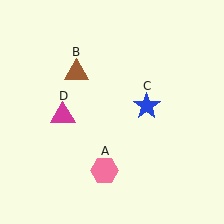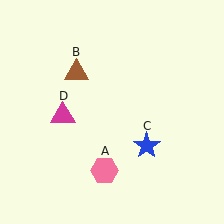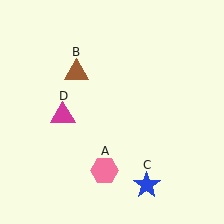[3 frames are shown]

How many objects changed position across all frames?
1 object changed position: blue star (object C).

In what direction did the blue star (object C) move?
The blue star (object C) moved down.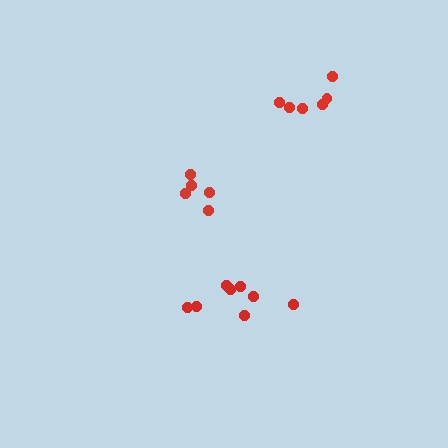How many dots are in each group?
Group 1: 5 dots, Group 2: 6 dots, Group 3: 8 dots (19 total).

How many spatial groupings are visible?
There are 3 spatial groupings.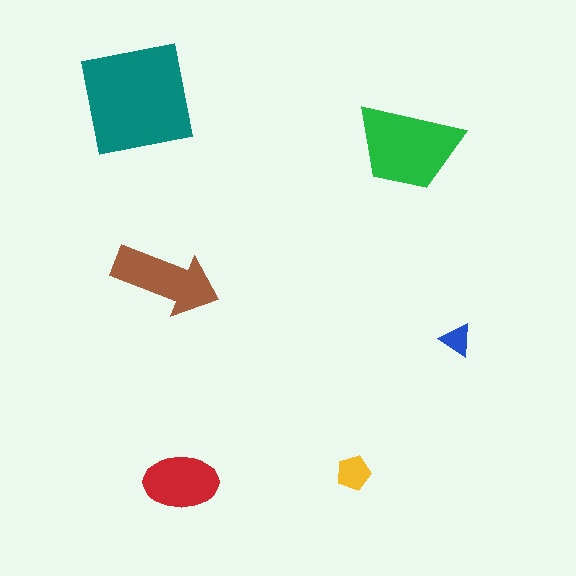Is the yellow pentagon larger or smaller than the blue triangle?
Larger.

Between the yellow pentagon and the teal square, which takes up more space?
The teal square.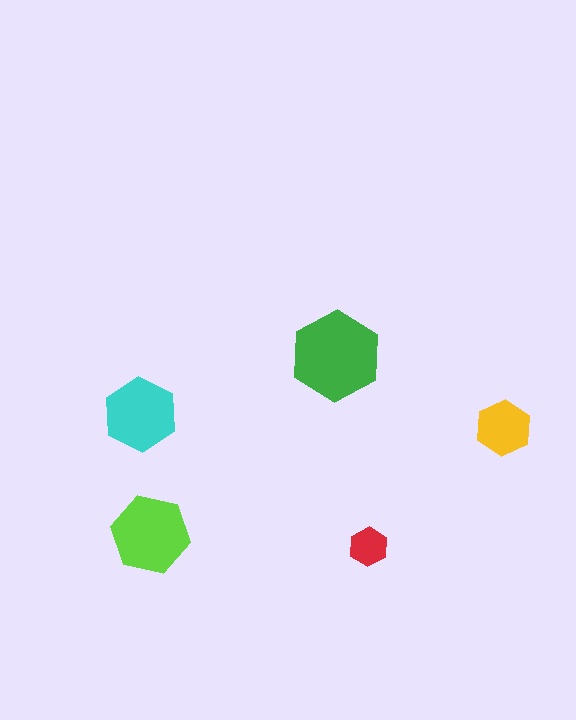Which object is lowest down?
The red hexagon is bottommost.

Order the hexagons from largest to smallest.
the green one, the lime one, the cyan one, the yellow one, the red one.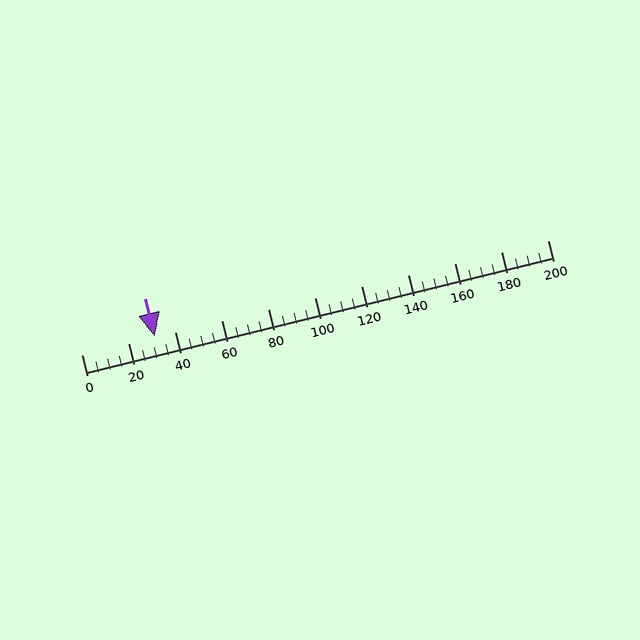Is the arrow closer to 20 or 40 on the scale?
The arrow is closer to 40.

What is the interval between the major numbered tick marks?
The major tick marks are spaced 20 units apart.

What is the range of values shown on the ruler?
The ruler shows values from 0 to 200.